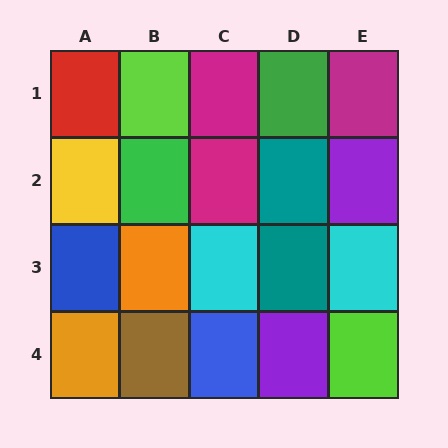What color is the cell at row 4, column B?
Brown.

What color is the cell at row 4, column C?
Blue.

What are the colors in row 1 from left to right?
Red, lime, magenta, green, magenta.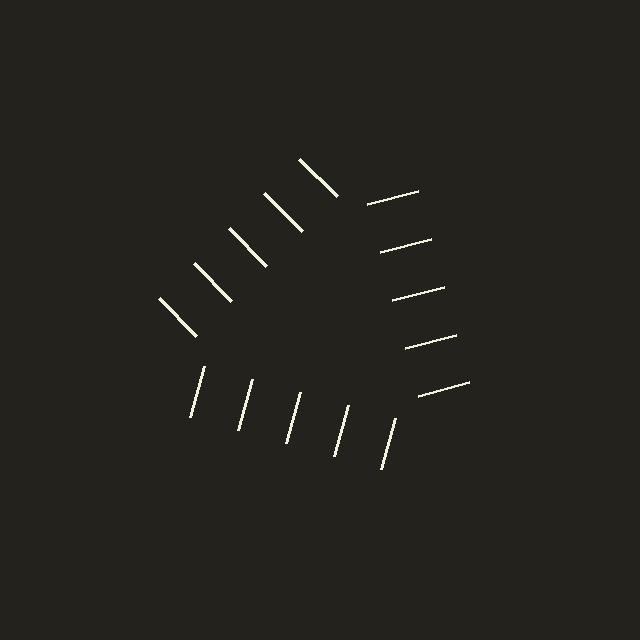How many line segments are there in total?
15 — 5 along each of the 3 edges.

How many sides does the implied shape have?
3 sides — the line-ends trace a triangle.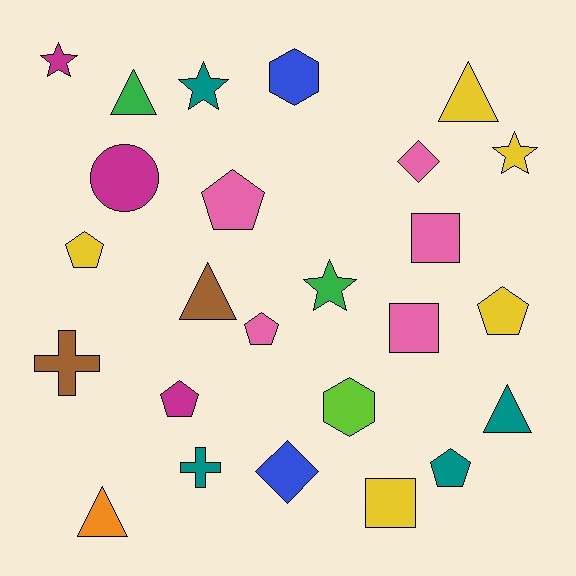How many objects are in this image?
There are 25 objects.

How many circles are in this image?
There is 1 circle.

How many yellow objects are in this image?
There are 5 yellow objects.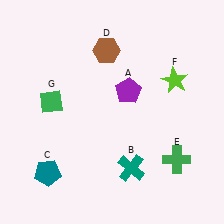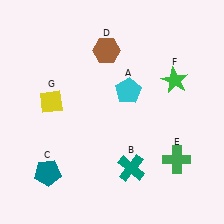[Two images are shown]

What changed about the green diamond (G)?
In Image 1, G is green. In Image 2, it changed to yellow.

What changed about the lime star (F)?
In Image 1, F is lime. In Image 2, it changed to green.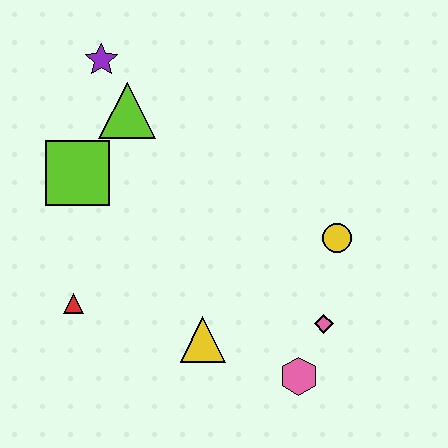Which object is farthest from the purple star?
The pink hexagon is farthest from the purple star.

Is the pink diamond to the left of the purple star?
No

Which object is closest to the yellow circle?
The pink diamond is closest to the yellow circle.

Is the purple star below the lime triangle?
No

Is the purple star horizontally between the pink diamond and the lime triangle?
No